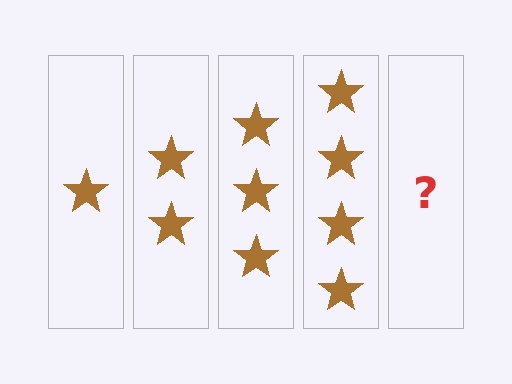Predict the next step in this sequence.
The next step is 5 stars.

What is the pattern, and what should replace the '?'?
The pattern is that each step adds one more star. The '?' should be 5 stars.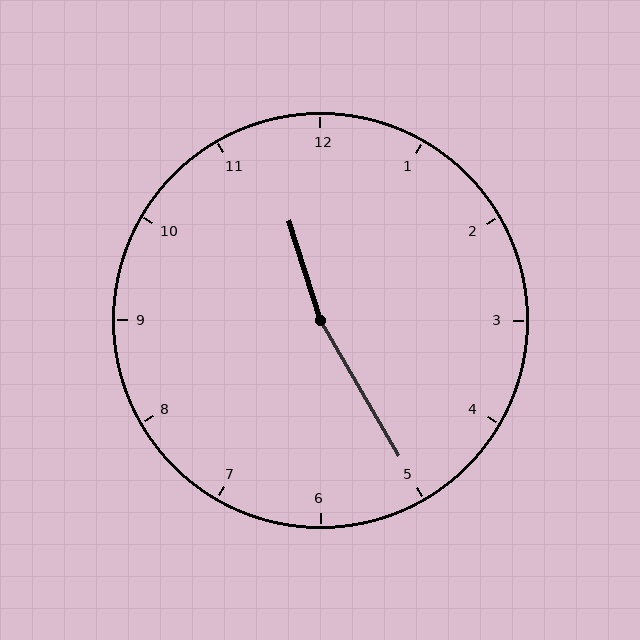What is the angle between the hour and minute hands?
Approximately 168 degrees.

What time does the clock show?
11:25.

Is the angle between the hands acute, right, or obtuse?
It is obtuse.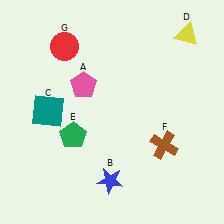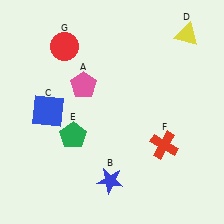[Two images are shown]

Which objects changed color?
C changed from teal to blue. F changed from brown to red.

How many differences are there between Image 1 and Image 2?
There are 2 differences between the two images.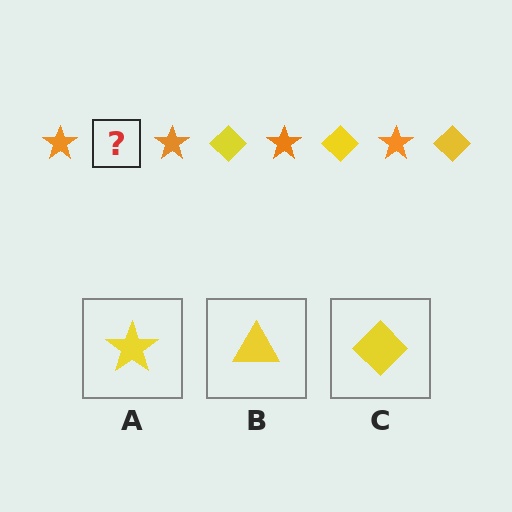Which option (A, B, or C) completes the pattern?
C.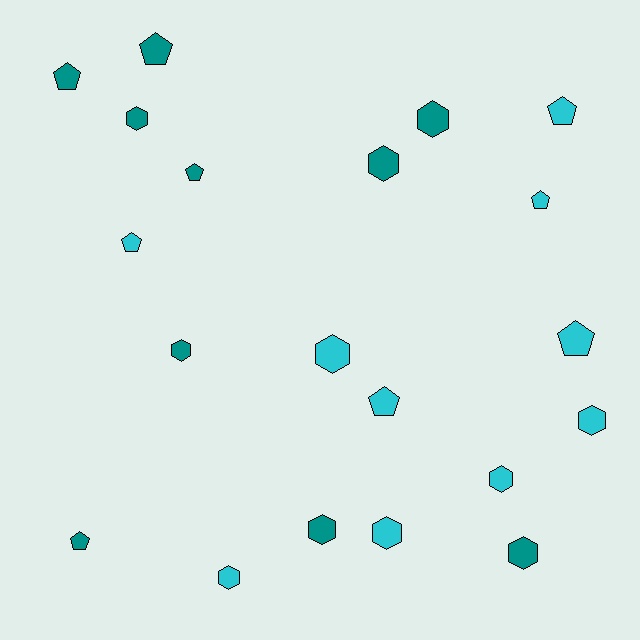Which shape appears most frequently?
Hexagon, with 11 objects.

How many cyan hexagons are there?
There are 5 cyan hexagons.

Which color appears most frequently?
Cyan, with 10 objects.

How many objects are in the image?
There are 20 objects.